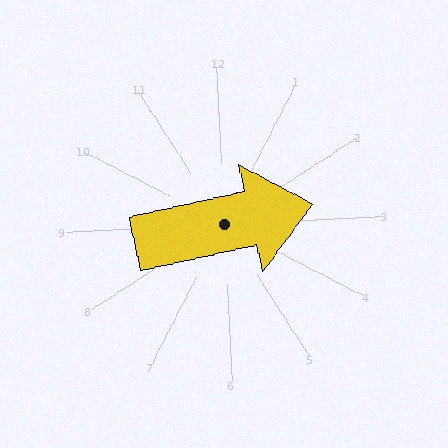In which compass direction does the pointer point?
East.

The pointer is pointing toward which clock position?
Roughly 3 o'clock.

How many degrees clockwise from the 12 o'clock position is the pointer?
Approximately 80 degrees.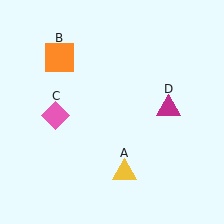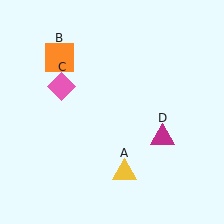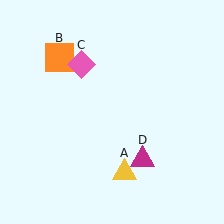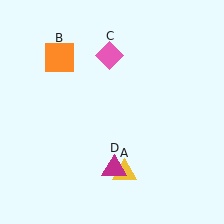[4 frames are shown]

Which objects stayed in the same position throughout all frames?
Yellow triangle (object A) and orange square (object B) remained stationary.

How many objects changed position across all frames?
2 objects changed position: pink diamond (object C), magenta triangle (object D).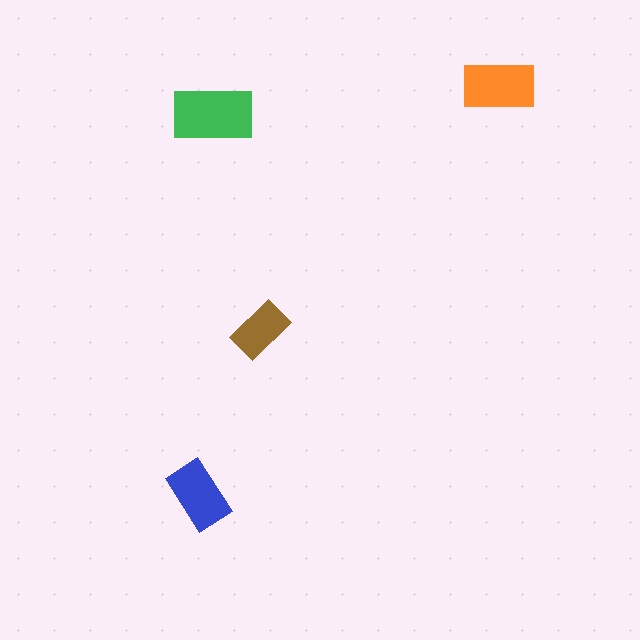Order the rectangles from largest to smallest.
the green one, the orange one, the blue one, the brown one.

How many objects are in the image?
There are 4 objects in the image.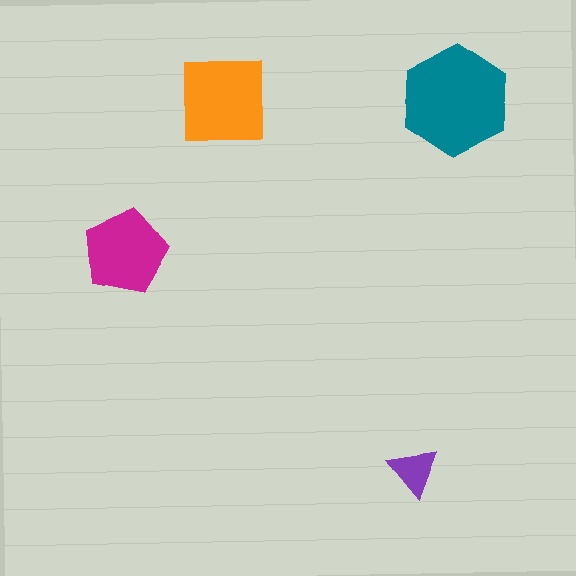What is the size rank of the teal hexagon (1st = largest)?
1st.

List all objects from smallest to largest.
The purple triangle, the magenta pentagon, the orange square, the teal hexagon.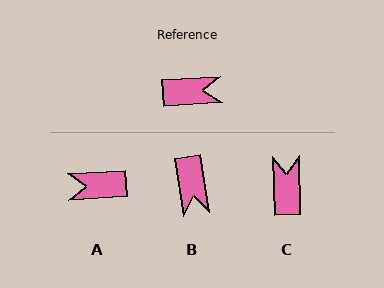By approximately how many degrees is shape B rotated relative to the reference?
Approximately 84 degrees clockwise.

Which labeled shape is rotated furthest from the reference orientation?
A, about 180 degrees away.